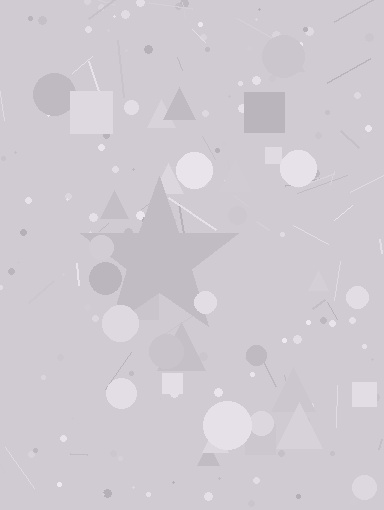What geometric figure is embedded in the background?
A star is embedded in the background.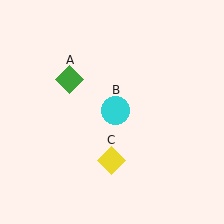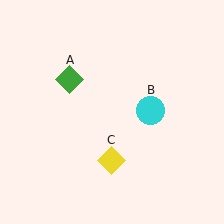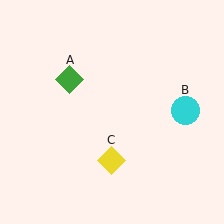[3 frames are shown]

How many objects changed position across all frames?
1 object changed position: cyan circle (object B).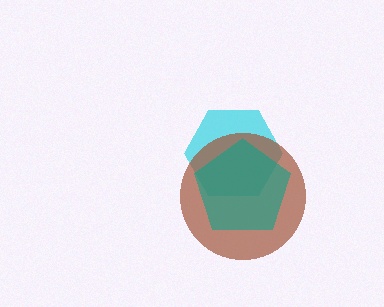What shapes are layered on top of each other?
The layered shapes are: a cyan hexagon, a brown circle, a teal pentagon.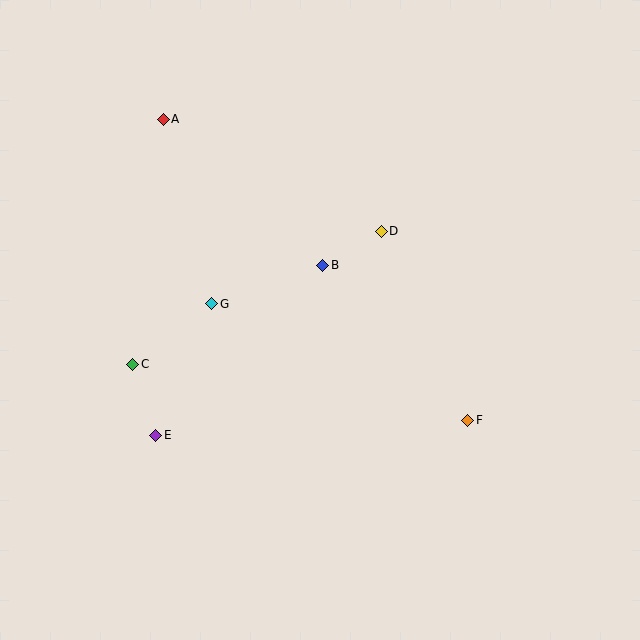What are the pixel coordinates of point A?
Point A is at (163, 119).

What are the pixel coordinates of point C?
Point C is at (133, 364).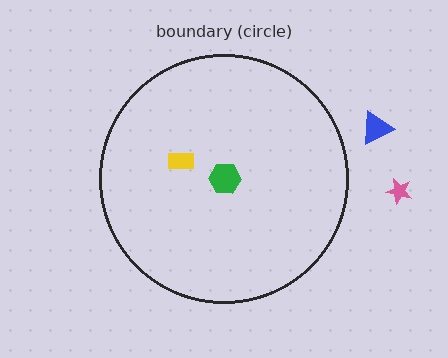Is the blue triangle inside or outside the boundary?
Outside.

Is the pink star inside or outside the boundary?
Outside.